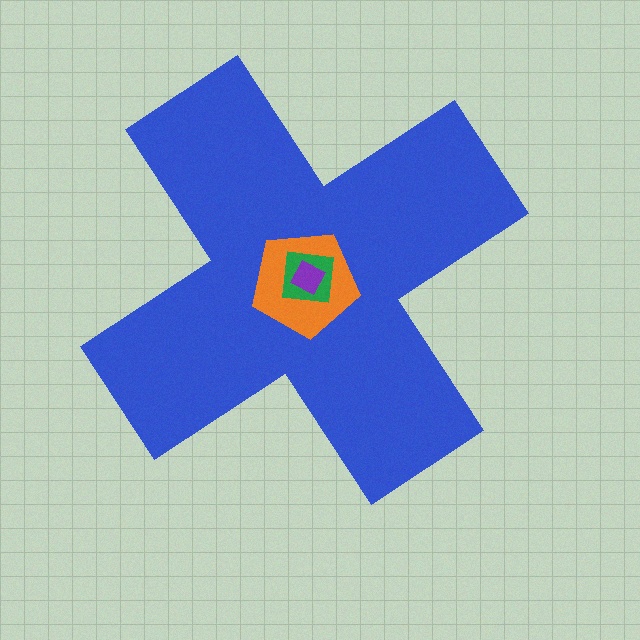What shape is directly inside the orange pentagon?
The green square.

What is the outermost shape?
The blue cross.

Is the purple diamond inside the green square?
Yes.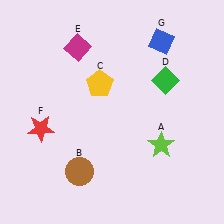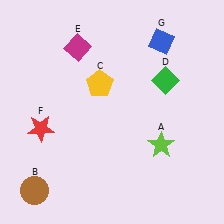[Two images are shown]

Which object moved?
The brown circle (B) moved left.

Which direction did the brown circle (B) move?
The brown circle (B) moved left.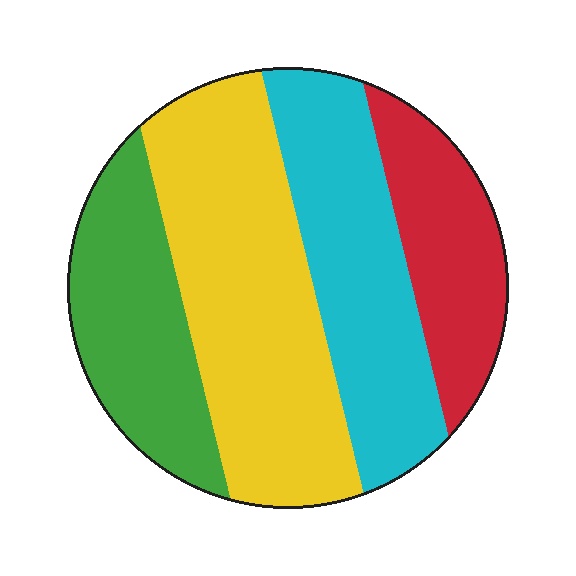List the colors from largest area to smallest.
From largest to smallest: yellow, cyan, green, red.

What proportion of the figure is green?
Green takes up about one fifth (1/5) of the figure.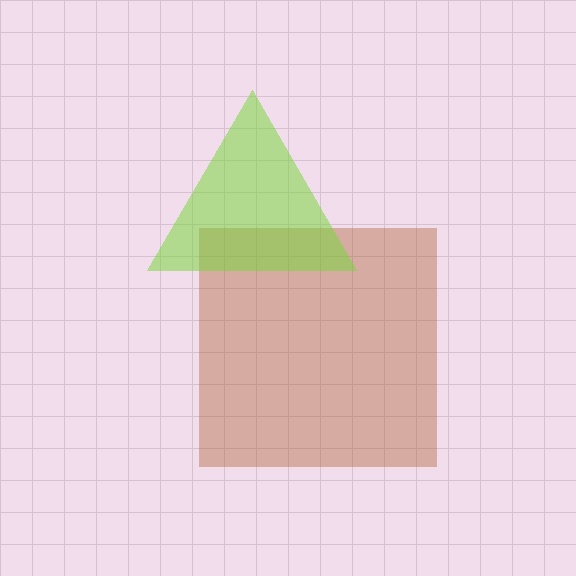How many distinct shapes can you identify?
There are 2 distinct shapes: a brown square, a lime triangle.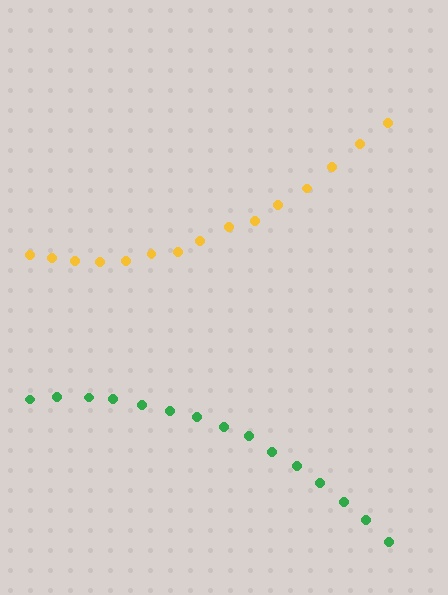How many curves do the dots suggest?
There are 2 distinct paths.